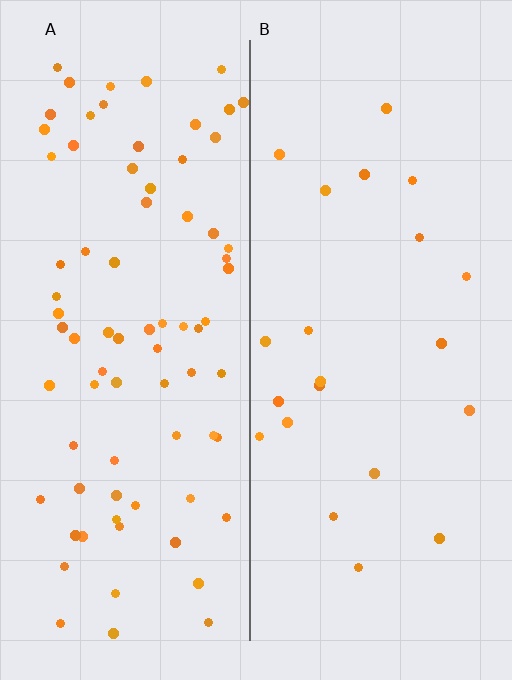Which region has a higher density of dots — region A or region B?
A (the left).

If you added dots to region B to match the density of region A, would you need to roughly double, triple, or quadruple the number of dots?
Approximately quadruple.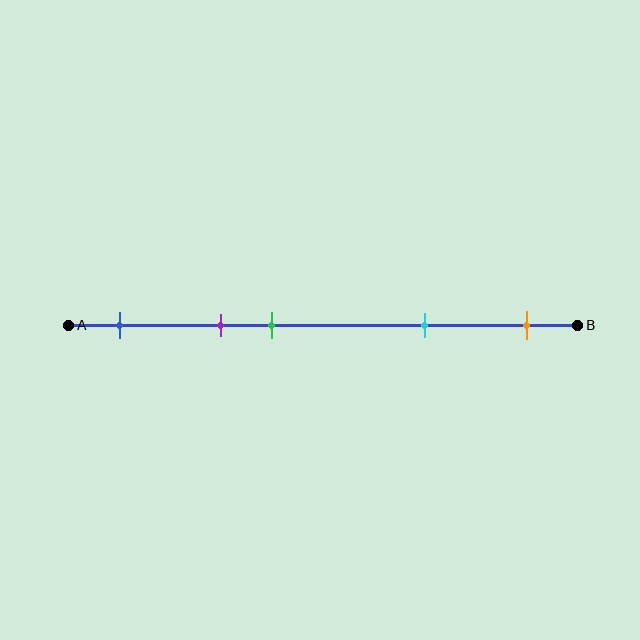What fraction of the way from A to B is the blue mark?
The blue mark is approximately 10% (0.1) of the way from A to B.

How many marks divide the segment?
There are 5 marks dividing the segment.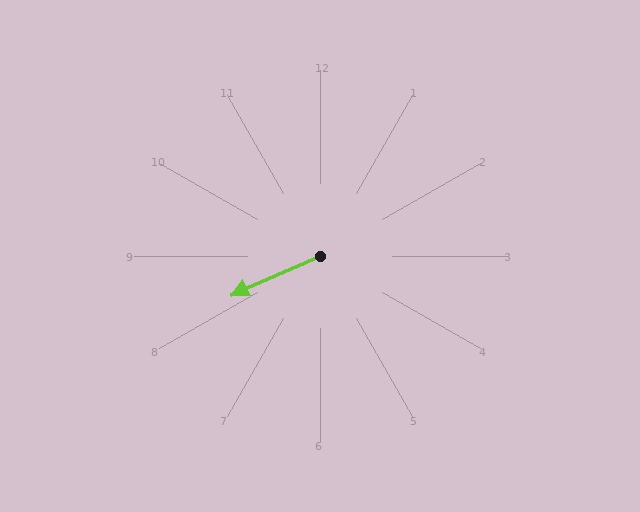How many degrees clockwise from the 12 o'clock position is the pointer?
Approximately 246 degrees.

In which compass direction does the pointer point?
Southwest.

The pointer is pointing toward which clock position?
Roughly 8 o'clock.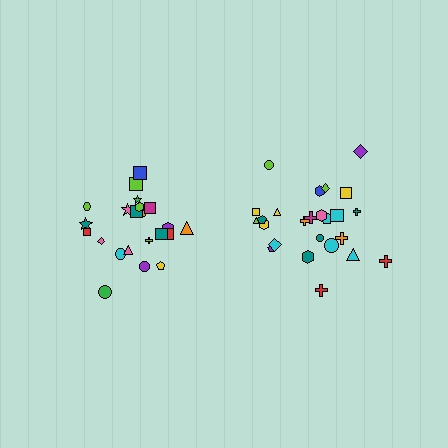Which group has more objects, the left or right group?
The right group.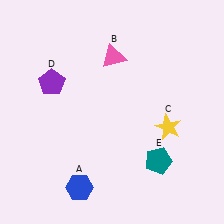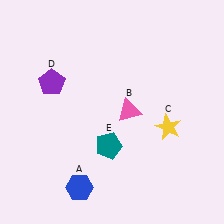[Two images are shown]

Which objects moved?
The objects that moved are: the pink triangle (B), the teal pentagon (E).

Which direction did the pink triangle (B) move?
The pink triangle (B) moved down.